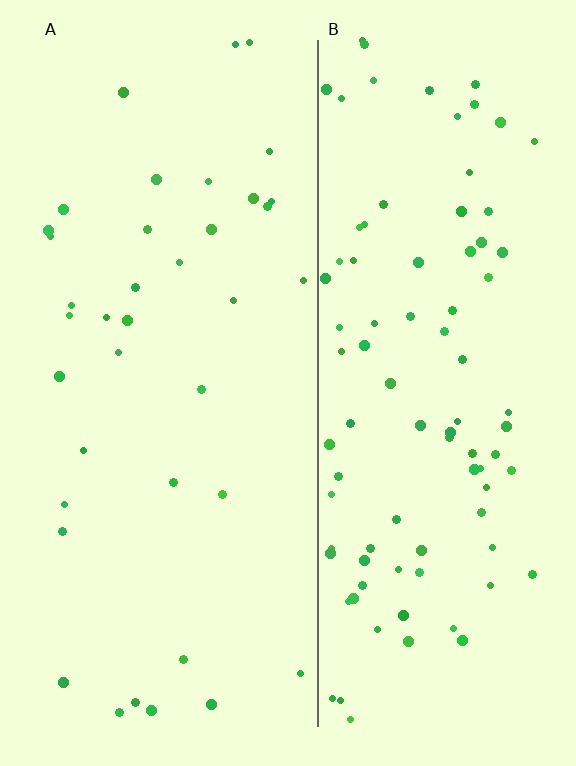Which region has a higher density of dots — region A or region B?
B (the right).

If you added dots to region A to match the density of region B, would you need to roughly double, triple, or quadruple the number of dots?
Approximately triple.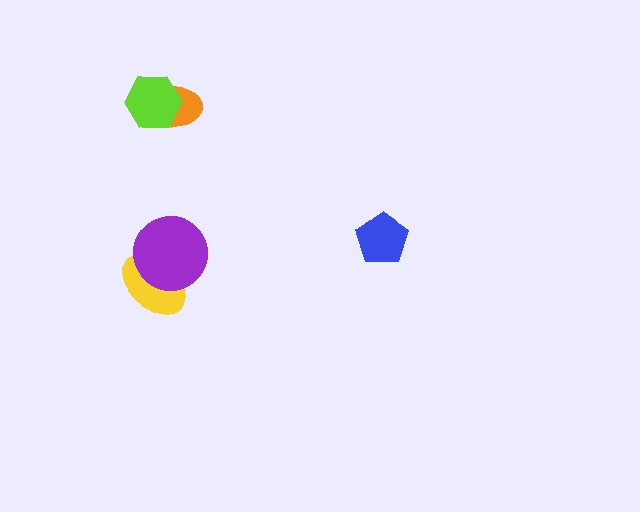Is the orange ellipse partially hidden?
Yes, it is partially covered by another shape.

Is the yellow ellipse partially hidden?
Yes, it is partially covered by another shape.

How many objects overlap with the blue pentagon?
0 objects overlap with the blue pentagon.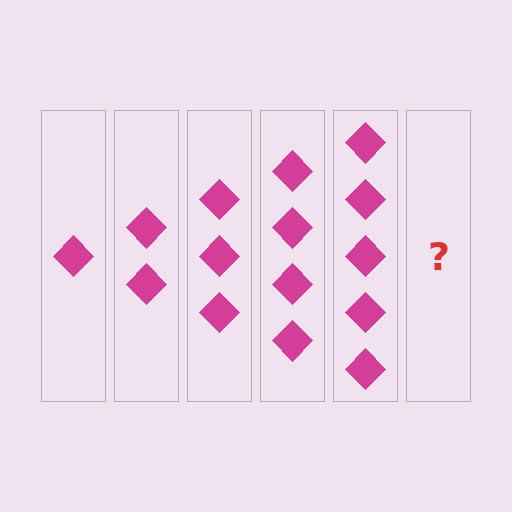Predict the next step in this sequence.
The next step is 6 diamonds.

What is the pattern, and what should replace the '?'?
The pattern is that each step adds one more diamond. The '?' should be 6 diamonds.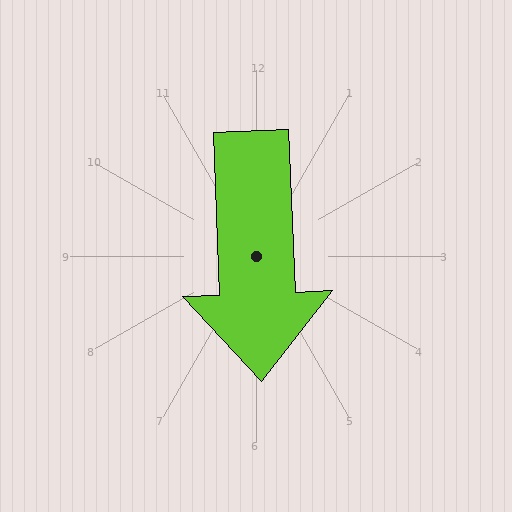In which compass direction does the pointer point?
South.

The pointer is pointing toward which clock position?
Roughly 6 o'clock.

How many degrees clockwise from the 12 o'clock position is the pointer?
Approximately 178 degrees.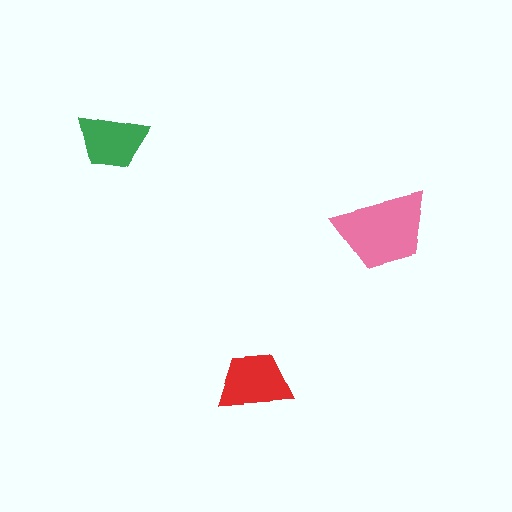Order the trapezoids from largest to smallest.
the pink one, the red one, the green one.